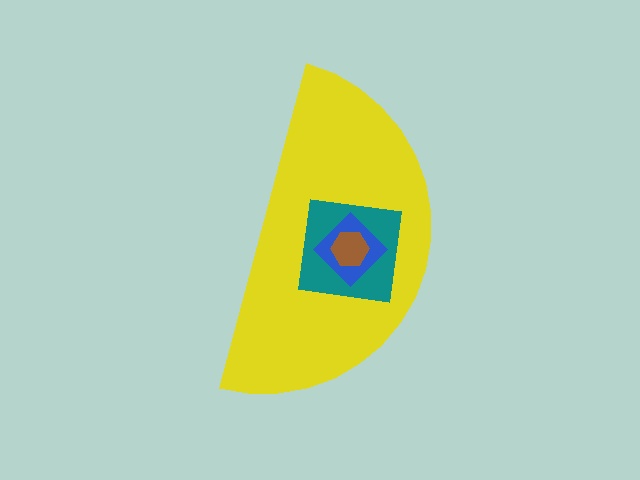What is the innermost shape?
The brown hexagon.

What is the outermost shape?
The yellow semicircle.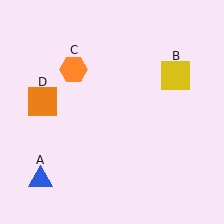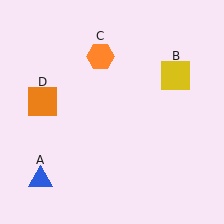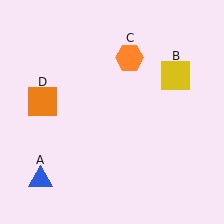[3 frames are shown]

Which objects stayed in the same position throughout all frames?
Blue triangle (object A) and yellow square (object B) and orange square (object D) remained stationary.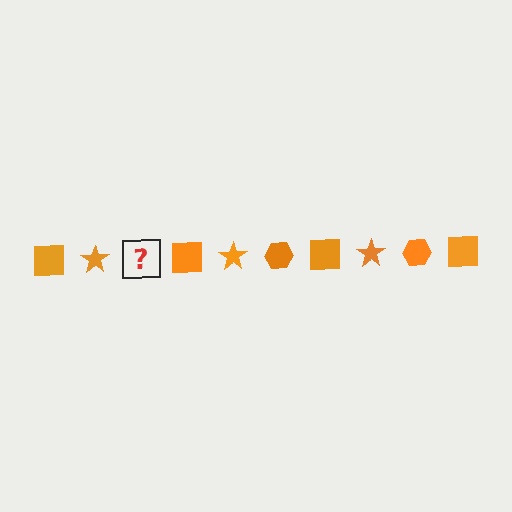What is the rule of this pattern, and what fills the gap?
The rule is that the pattern cycles through square, star, hexagon shapes in orange. The gap should be filled with an orange hexagon.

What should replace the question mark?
The question mark should be replaced with an orange hexagon.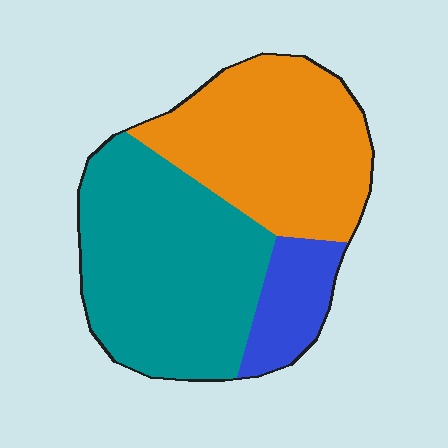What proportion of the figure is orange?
Orange takes up about two fifths (2/5) of the figure.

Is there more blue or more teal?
Teal.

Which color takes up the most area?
Teal, at roughly 50%.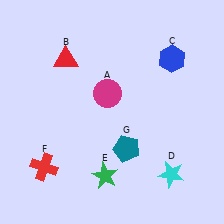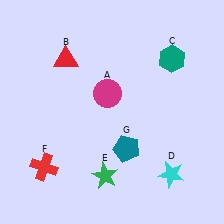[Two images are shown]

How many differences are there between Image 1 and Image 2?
There is 1 difference between the two images.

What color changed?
The hexagon (C) changed from blue in Image 1 to teal in Image 2.